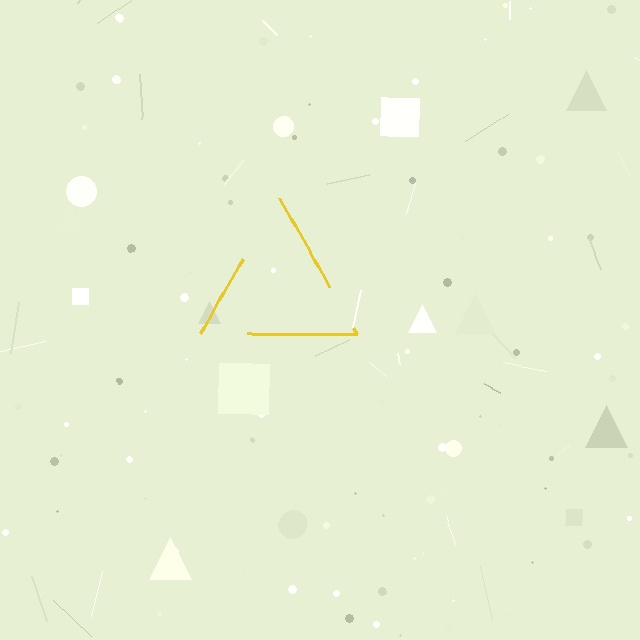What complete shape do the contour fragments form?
The contour fragments form a triangle.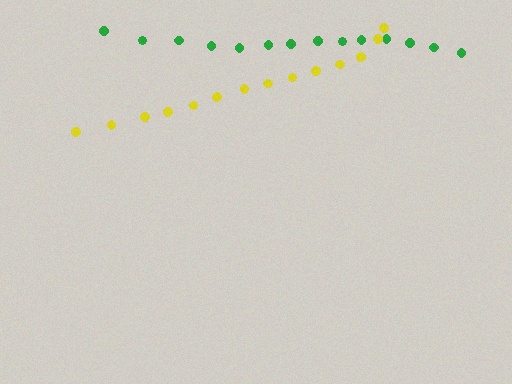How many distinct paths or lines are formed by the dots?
There are 2 distinct paths.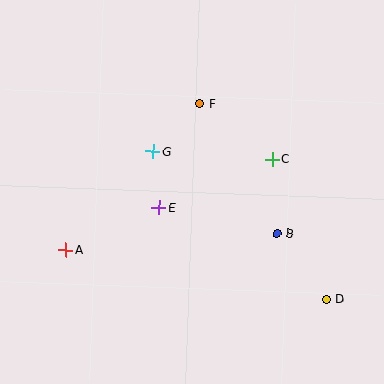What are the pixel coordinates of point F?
Point F is at (200, 104).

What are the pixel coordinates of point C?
Point C is at (272, 159).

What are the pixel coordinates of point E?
Point E is at (159, 208).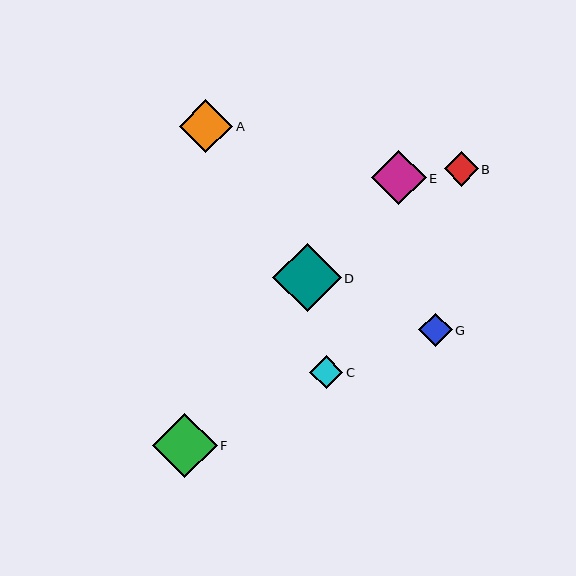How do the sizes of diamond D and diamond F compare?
Diamond D and diamond F are approximately the same size.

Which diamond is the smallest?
Diamond C is the smallest with a size of approximately 33 pixels.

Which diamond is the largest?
Diamond D is the largest with a size of approximately 69 pixels.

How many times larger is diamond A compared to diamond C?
Diamond A is approximately 1.6 times the size of diamond C.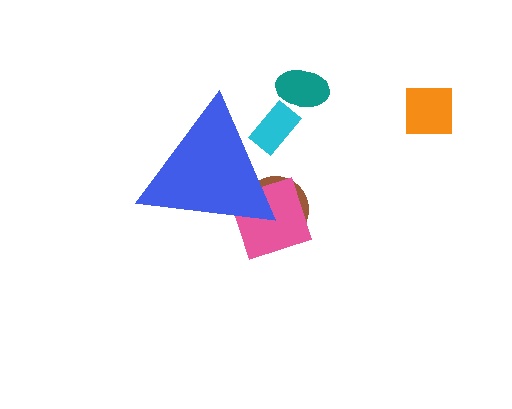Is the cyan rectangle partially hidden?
Yes, the cyan rectangle is partially hidden behind the blue triangle.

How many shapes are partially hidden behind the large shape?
3 shapes are partially hidden.